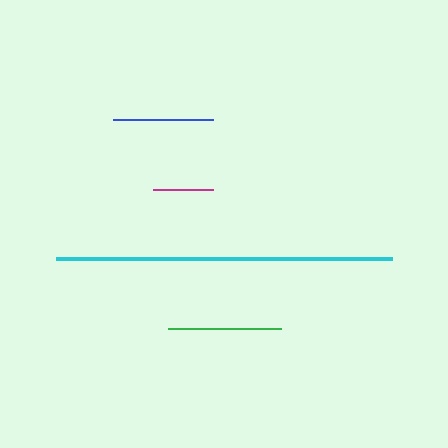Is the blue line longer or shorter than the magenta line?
The blue line is longer than the magenta line.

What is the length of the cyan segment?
The cyan segment is approximately 336 pixels long.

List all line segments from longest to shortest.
From longest to shortest: cyan, green, blue, magenta.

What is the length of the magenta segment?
The magenta segment is approximately 60 pixels long.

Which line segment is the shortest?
The magenta line is the shortest at approximately 60 pixels.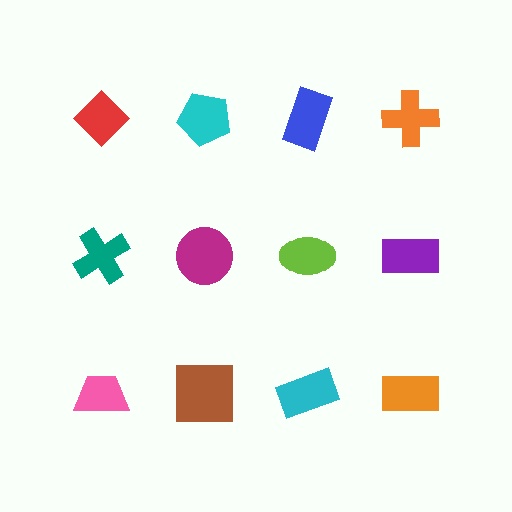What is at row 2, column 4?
A purple rectangle.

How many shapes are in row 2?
4 shapes.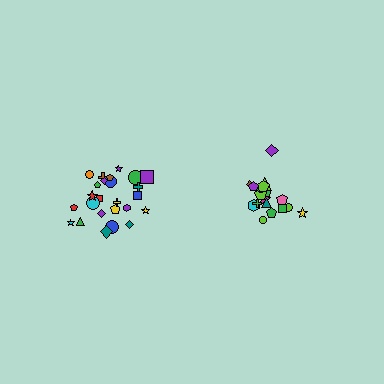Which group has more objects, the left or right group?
The left group.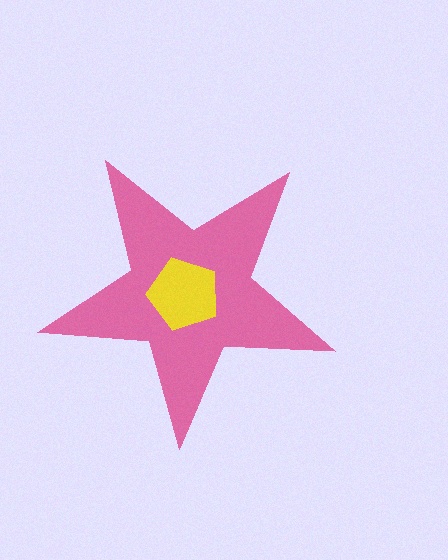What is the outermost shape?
The pink star.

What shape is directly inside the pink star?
The yellow pentagon.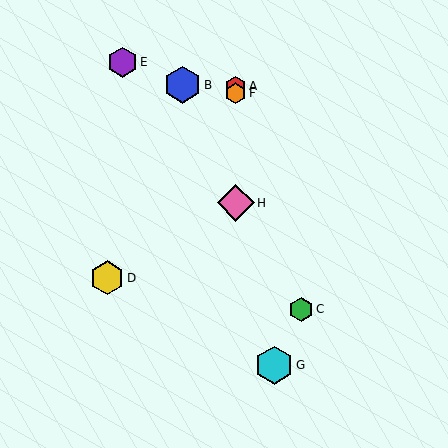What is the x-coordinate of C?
Object C is at x≈301.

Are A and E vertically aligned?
No, A is at x≈236 and E is at x≈122.